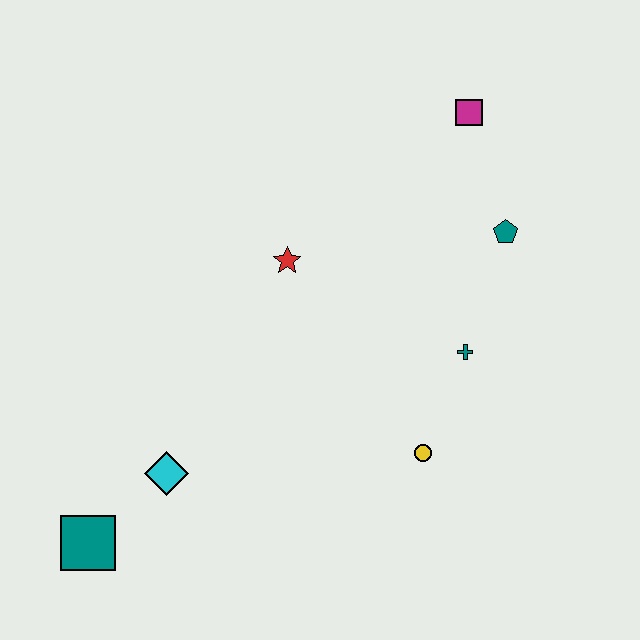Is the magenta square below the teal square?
No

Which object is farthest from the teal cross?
The teal square is farthest from the teal cross.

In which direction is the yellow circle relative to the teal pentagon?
The yellow circle is below the teal pentagon.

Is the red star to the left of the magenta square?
Yes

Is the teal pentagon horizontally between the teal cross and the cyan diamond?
No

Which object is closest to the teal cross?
The yellow circle is closest to the teal cross.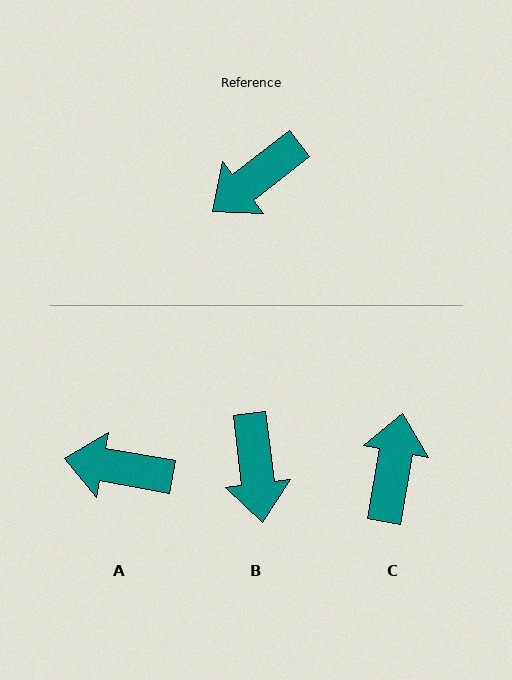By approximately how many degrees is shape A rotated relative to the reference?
Approximately 48 degrees clockwise.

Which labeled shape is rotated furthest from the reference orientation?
C, about 138 degrees away.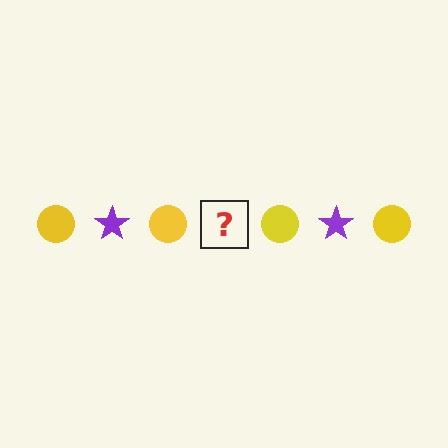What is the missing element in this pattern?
The missing element is a purple star.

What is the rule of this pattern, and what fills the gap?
The rule is that the pattern alternates between yellow circle and purple star. The gap should be filled with a purple star.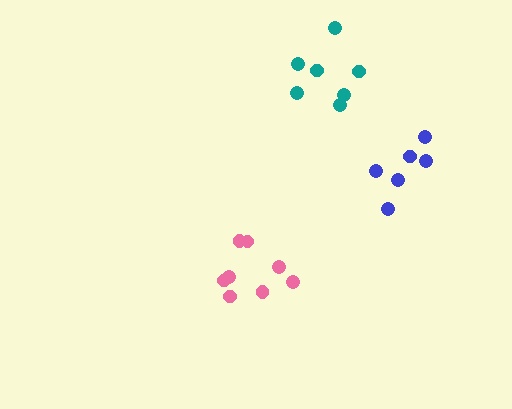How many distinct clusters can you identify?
There are 3 distinct clusters.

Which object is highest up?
The teal cluster is topmost.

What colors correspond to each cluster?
The clusters are colored: blue, pink, teal.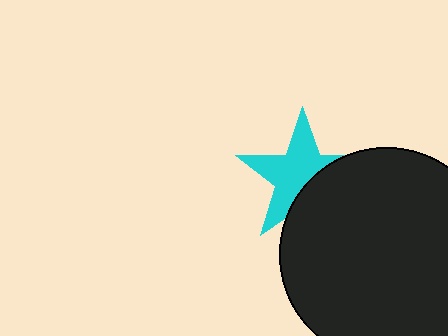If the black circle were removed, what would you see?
You would see the complete cyan star.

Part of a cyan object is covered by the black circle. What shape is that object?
It is a star.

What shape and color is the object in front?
The object in front is a black circle.